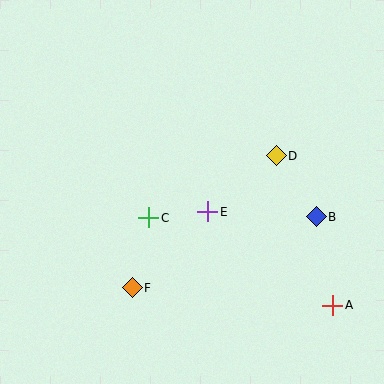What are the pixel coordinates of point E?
Point E is at (208, 212).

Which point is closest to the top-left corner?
Point C is closest to the top-left corner.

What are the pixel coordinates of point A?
Point A is at (333, 305).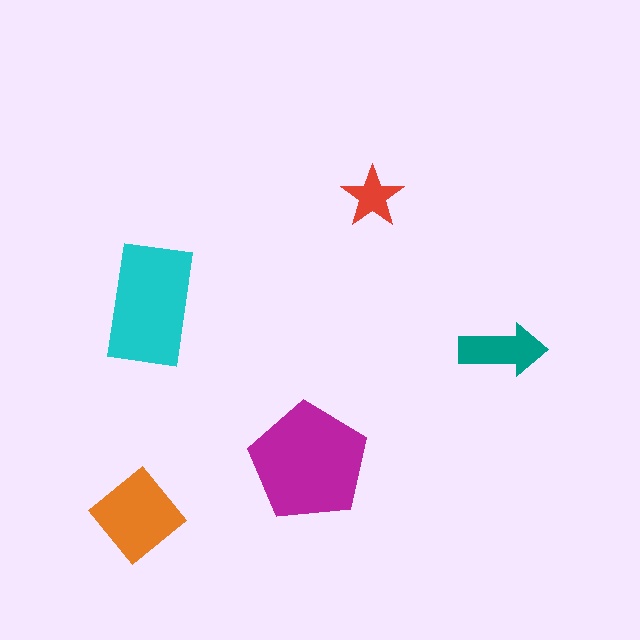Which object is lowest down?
The orange diamond is bottommost.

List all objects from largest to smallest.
The magenta pentagon, the cyan rectangle, the orange diamond, the teal arrow, the red star.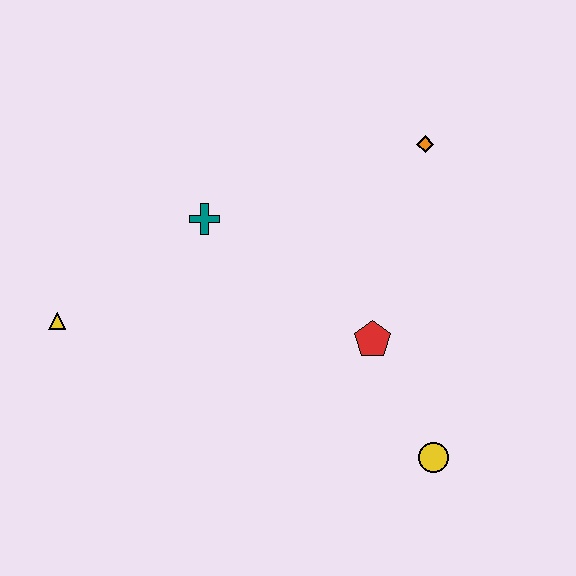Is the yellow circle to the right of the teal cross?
Yes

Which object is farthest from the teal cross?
The yellow circle is farthest from the teal cross.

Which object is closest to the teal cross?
The yellow triangle is closest to the teal cross.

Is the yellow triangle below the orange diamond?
Yes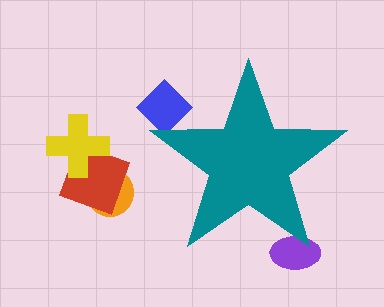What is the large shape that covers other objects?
A teal star.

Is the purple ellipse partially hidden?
Yes, the purple ellipse is partially hidden behind the teal star.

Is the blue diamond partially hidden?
Yes, the blue diamond is partially hidden behind the teal star.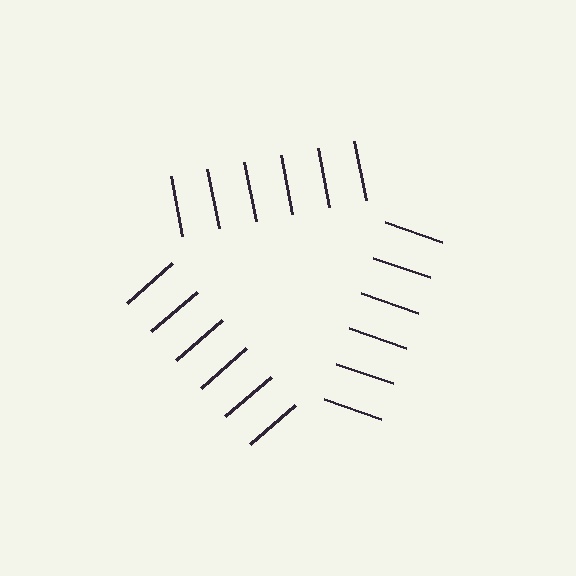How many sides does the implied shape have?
3 sides — the line-ends trace a triangle.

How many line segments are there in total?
18 — 6 along each of the 3 edges.